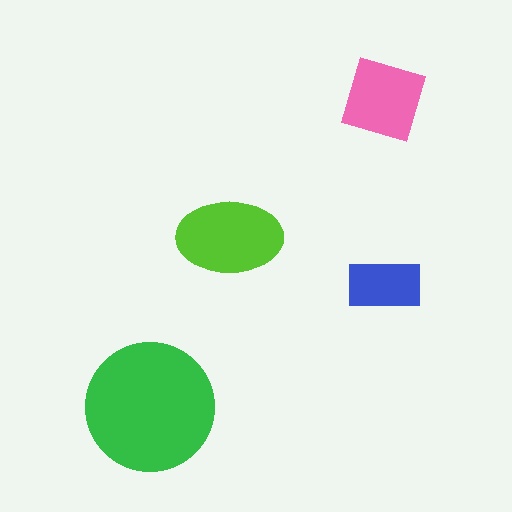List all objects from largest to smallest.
The green circle, the lime ellipse, the pink diamond, the blue rectangle.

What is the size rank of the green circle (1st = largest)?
1st.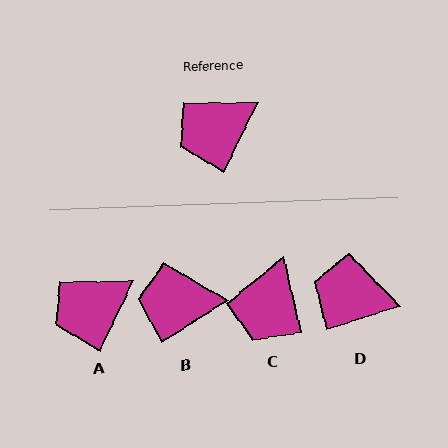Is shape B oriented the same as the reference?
No, it is off by about 31 degrees.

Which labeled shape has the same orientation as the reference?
A.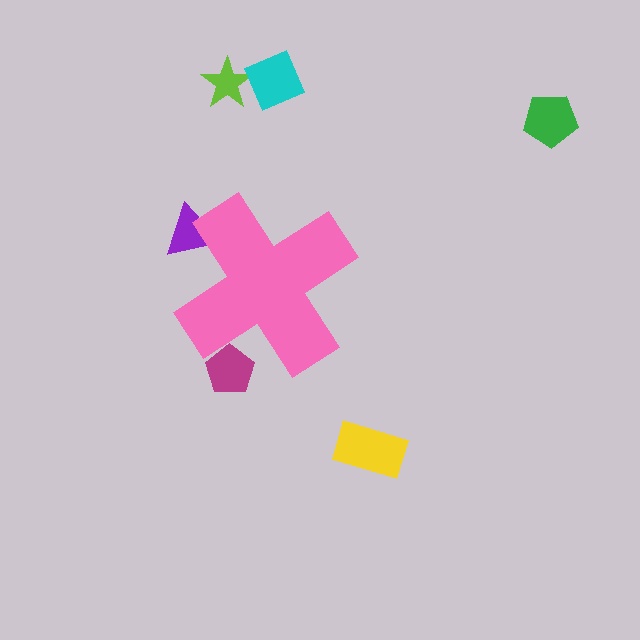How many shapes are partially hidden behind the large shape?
2 shapes are partially hidden.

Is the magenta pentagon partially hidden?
Yes, the magenta pentagon is partially hidden behind the pink cross.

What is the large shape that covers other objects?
A pink cross.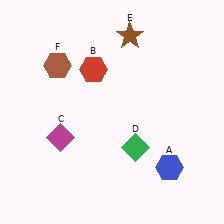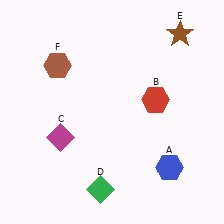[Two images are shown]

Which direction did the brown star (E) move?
The brown star (E) moved right.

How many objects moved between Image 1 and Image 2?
3 objects moved between the two images.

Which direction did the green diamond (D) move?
The green diamond (D) moved down.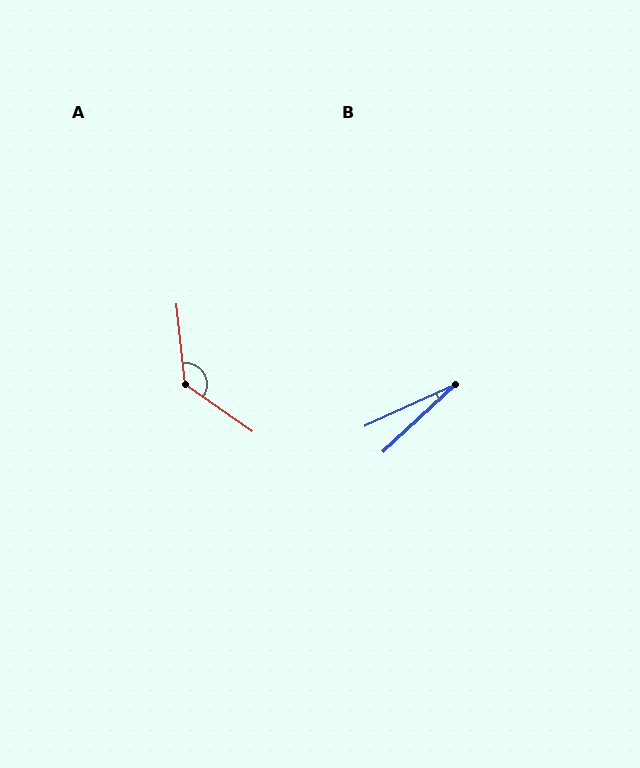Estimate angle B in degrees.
Approximately 18 degrees.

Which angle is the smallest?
B, at approximately 18 degrees.